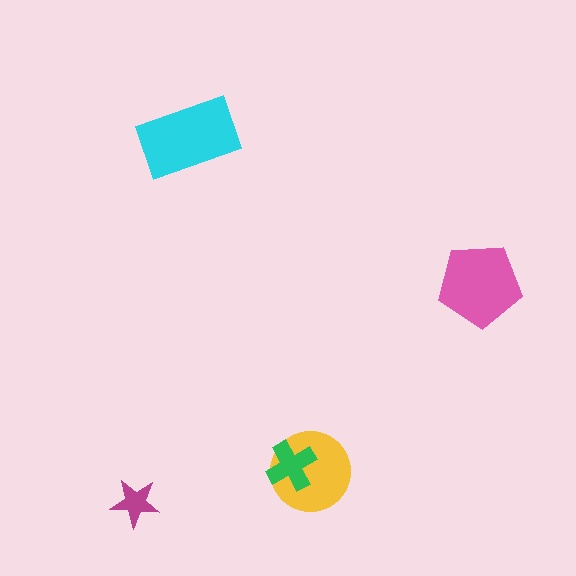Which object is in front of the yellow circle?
The green cross is in front of the yellow circle.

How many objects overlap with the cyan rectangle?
0 objects overlap with the cyan rectangle.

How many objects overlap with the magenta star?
0 objects overlap with the magenta star.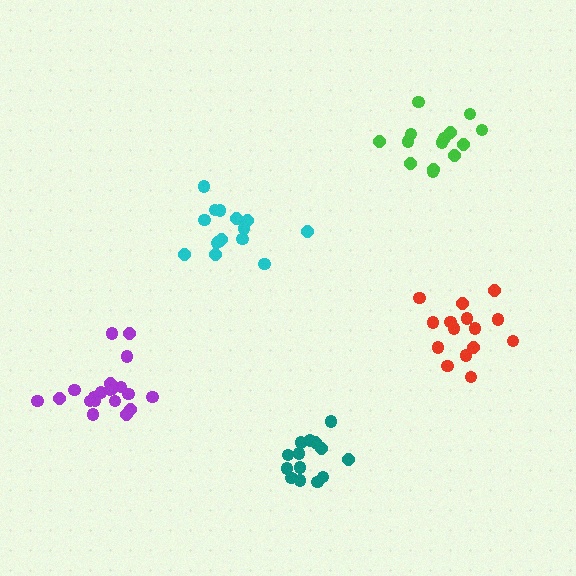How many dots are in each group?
Group 1: 14 dots, Group 2: 20 dots, Group 3: 14 dots, Group 4: 15 dots, Group 5: 15 dots (78 total).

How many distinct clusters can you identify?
There are 5 distinct clusters.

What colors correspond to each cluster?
The clusters are colored: teal, purple, green, cyan, red.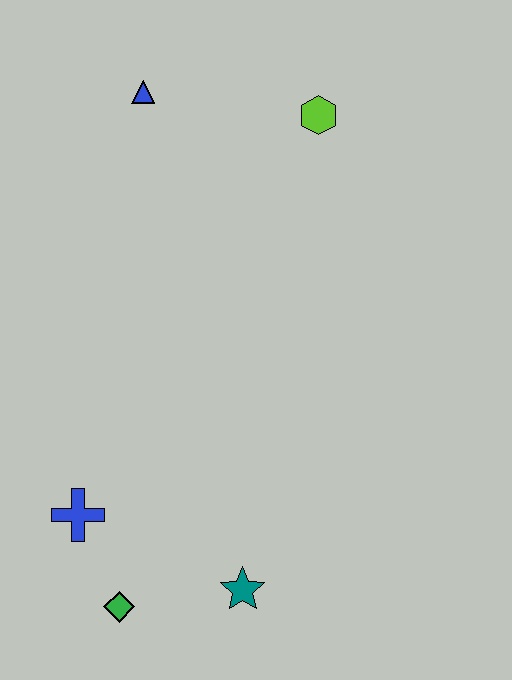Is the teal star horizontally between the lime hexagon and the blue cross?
Yes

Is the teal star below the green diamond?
No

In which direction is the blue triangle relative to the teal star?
The blue triangle is above the teal star.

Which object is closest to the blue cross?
The green diamond is closest to the blue cross.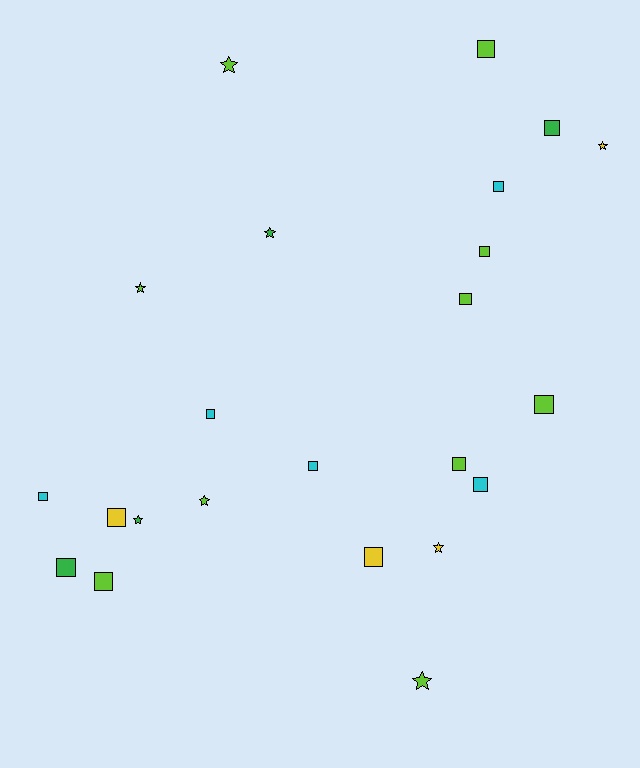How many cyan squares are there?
There are 5 cyan squares.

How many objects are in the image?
There are 23 objects.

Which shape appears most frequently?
Square, with 15 objects.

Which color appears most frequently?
Lime, with 10 objects.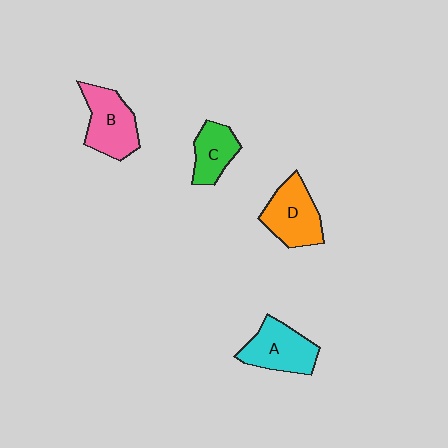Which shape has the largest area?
Shape B (pink).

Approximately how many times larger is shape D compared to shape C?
Approximately 1.4 times.